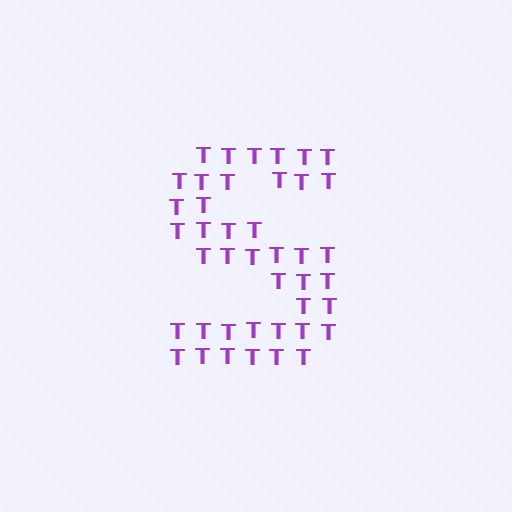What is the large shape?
The large shape is the letter S.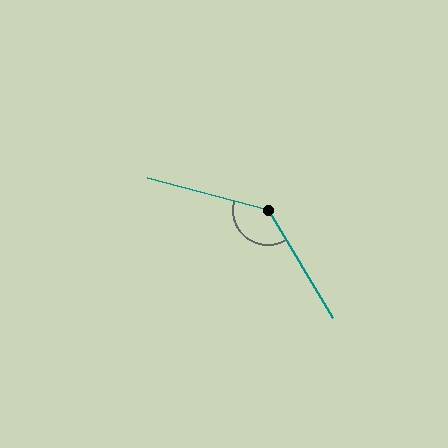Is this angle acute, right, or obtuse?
It is obtuse.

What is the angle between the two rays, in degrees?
Approximately 136 degrees.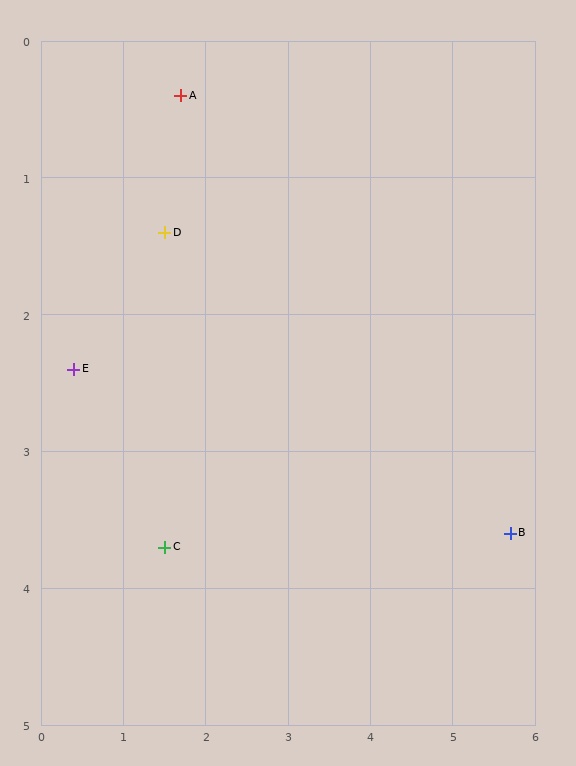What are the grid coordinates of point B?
Point B is at approximately (5.7, 3.6).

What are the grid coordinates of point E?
Point E is at approximately (0.4, 2.4).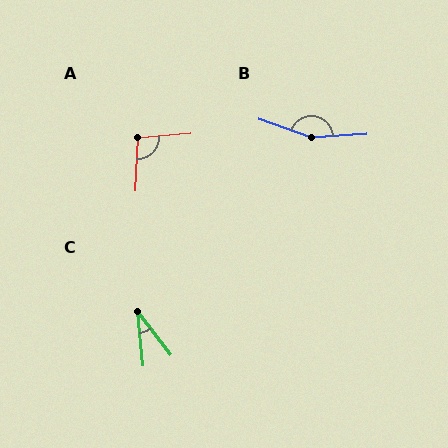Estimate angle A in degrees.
Approximately 98 degrees.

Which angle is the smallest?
C, at approximately 32 degrees.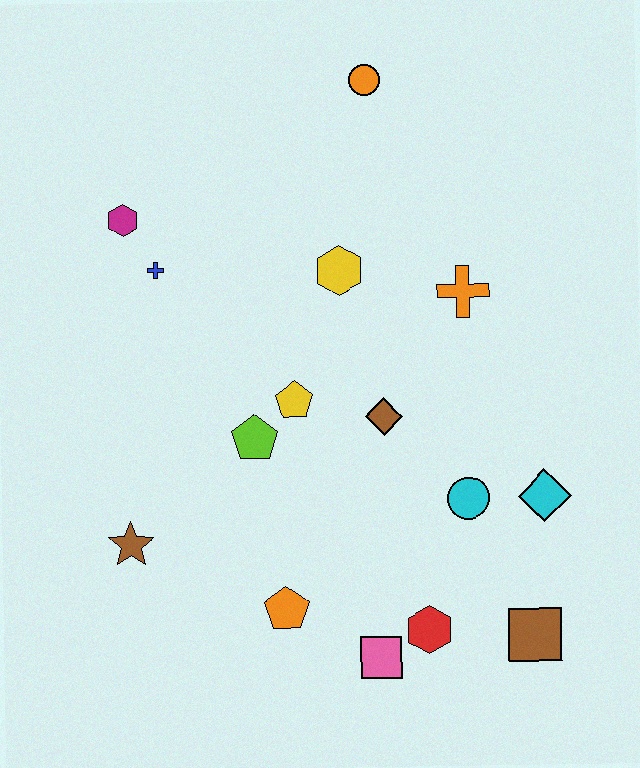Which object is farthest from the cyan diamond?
The magenta hexagon is farthest from the cyan diamond.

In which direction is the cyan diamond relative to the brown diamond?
The cyan diamond is to the right of the brown diamond.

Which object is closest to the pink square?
The red hexagon is closest to the pink square.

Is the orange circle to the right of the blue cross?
Yes